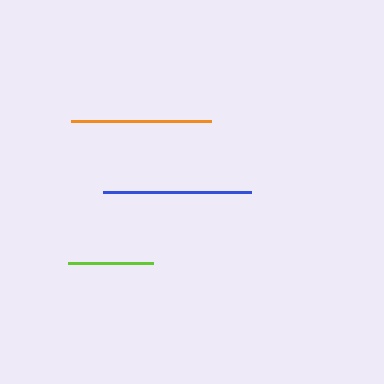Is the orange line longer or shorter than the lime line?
The orange line is longer than the lime line.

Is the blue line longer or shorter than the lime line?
The blue line is longer than the lime line.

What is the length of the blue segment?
The blue segment is approximately 148 pixels long.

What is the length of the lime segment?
The lime segment is approximately 85 pixels long.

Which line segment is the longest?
The blue line is the longest at approximately 148 pixels.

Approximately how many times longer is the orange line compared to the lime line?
The orange line is approximately 1.7 times the length of the lime line.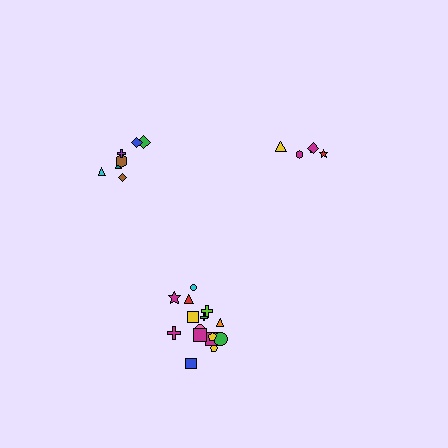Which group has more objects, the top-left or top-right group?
The top-left group.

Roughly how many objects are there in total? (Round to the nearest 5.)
Roughly 25 objects in total.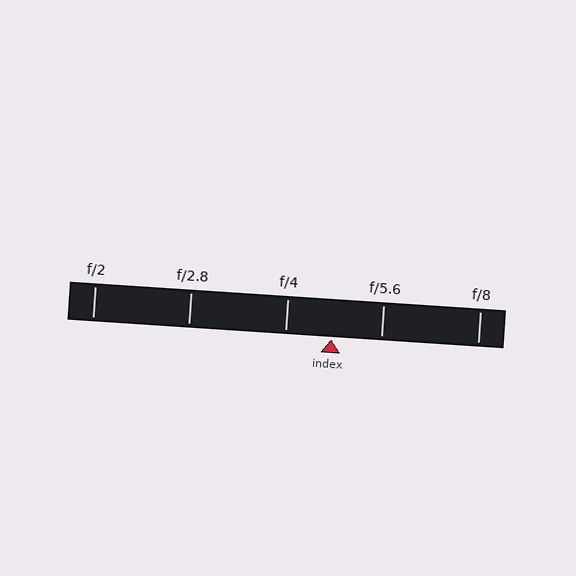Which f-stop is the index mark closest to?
The index mark is closest to f/4.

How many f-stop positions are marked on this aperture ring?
There are 5 f-stop positions marked.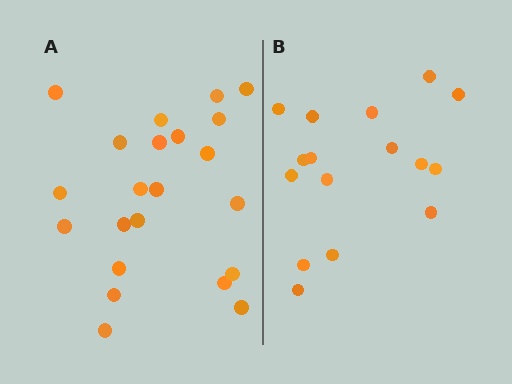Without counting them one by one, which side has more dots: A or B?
Region A (the left region) has more dots.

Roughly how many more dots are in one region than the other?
Region A has about 6 more dots than region B.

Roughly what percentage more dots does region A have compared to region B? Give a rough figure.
About 40% more.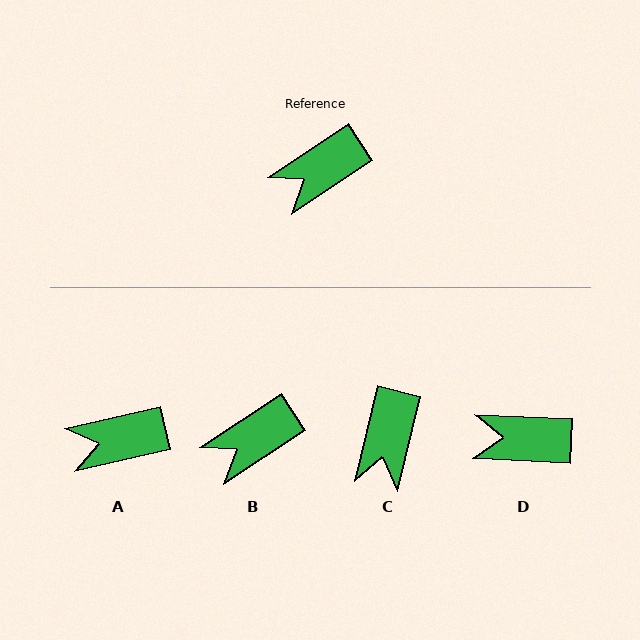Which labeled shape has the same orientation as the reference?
B.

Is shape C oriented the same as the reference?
No, it is off by about 43 degrees.